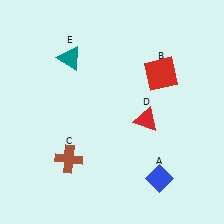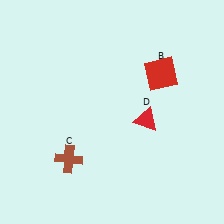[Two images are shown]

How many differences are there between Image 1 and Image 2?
There are 2 differences between the two images.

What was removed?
The blue diamond (A), the teal triangle (E) were removed in Image 2.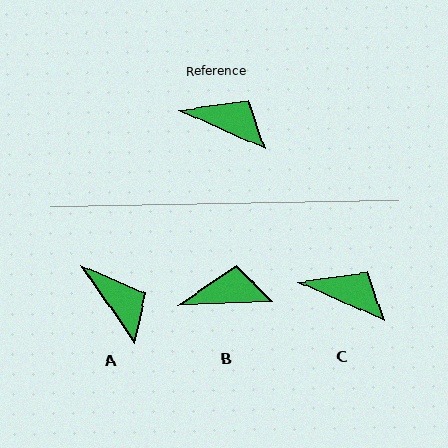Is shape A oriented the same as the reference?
No, it is off by about 32 degrees.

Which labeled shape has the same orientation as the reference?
C.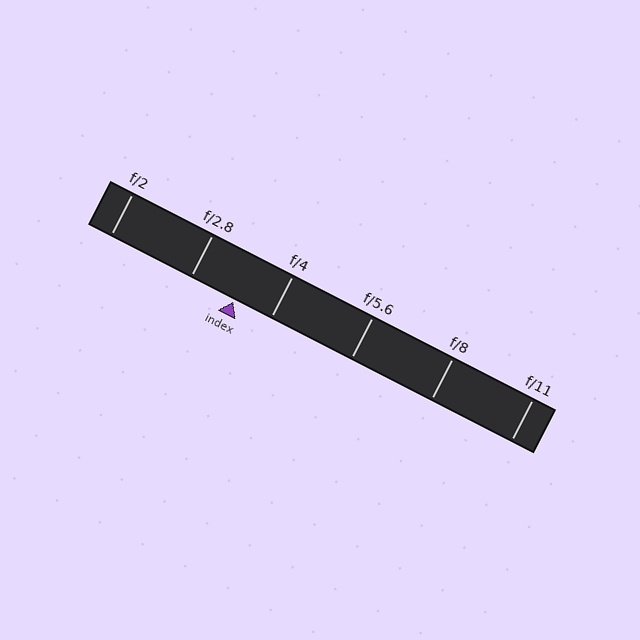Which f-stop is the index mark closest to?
The index mark is closest to f/4.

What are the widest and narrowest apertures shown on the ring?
The widest aperture shown is f/2 and the narrowest is f/11.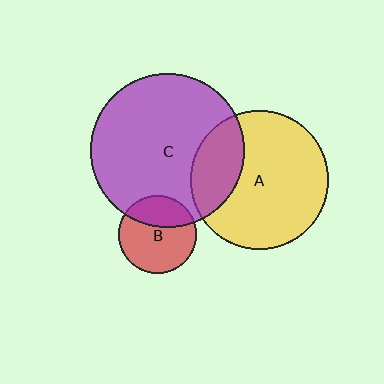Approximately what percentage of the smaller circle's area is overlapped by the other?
Approximately 35%.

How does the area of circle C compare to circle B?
Approximately 3.9 times.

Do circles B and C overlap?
Yes.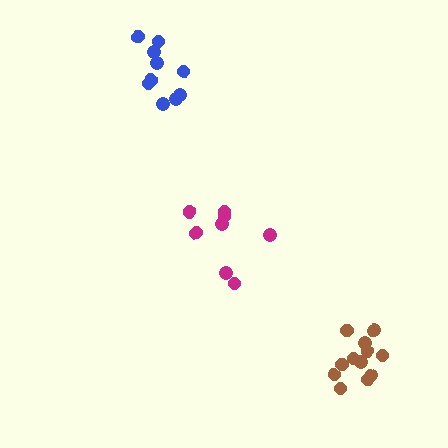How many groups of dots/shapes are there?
There are 3 groups.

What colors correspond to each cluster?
The clusters are colored: magenta, brown, blue.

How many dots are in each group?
Group 1: 8 dots, Group 2: 12 dots, Group 3: 10 dots (30 total).